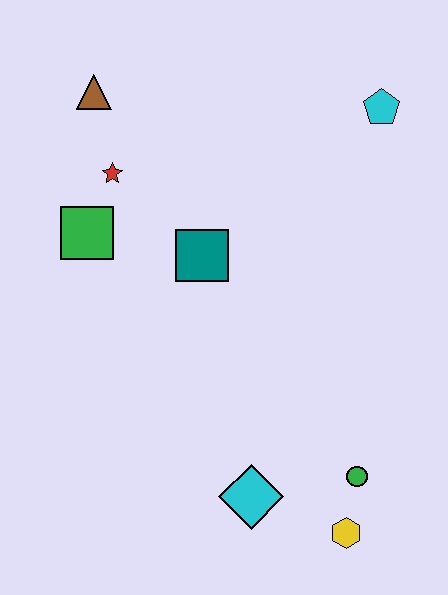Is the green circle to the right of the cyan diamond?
Yes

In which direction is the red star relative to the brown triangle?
The red star is below the brown triangle.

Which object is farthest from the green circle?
The brown triangle is farthest from the green circle.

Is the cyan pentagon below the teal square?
No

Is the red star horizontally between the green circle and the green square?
Yes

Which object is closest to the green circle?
The yellow hexagon is closest to the green circle.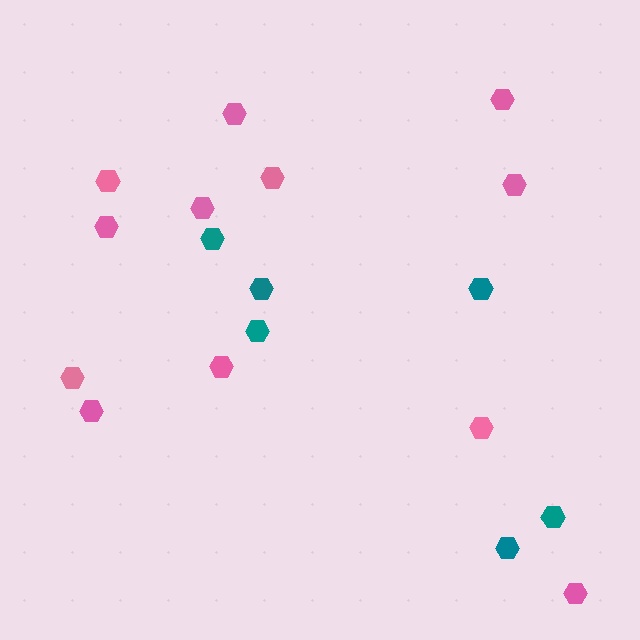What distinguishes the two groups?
There are 2 groups: one group of teal hexagons (6) and one group of pink hexagons (12).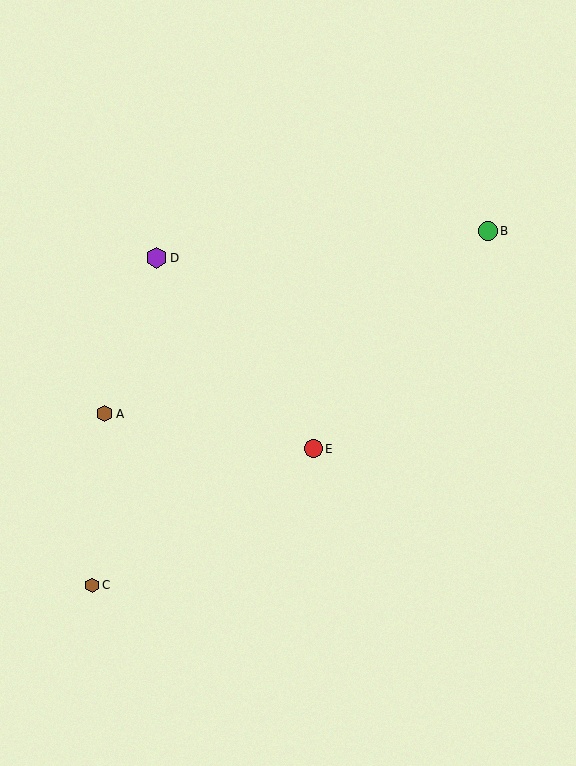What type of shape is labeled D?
Shape D is a purple hexagon.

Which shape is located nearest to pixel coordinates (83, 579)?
The brown hexagon (labeled C) at (92, 585) is nearest to that location.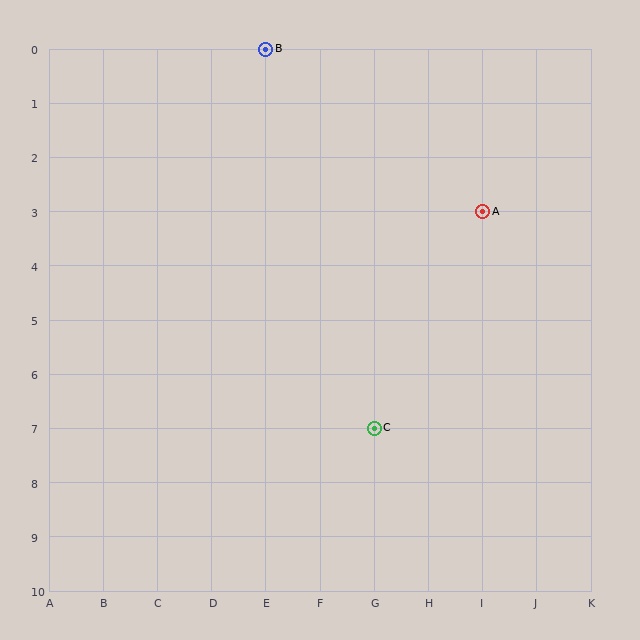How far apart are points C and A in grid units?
Points C and A are 2 columns and 4 rows apart (about 4.5 grid units diagonally).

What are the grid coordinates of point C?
Point C is at grid coordinates (G, 7).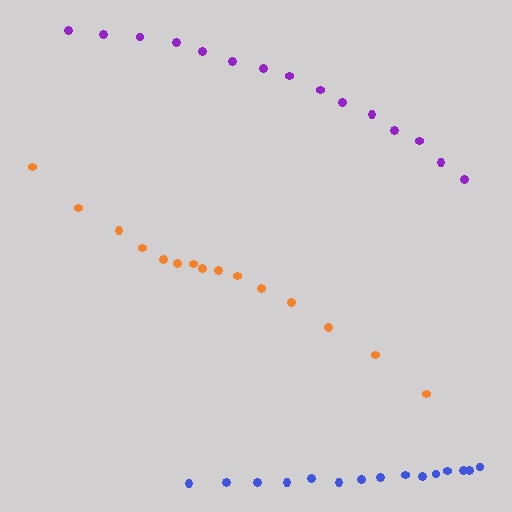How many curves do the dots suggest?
There are 3 distinct paths.